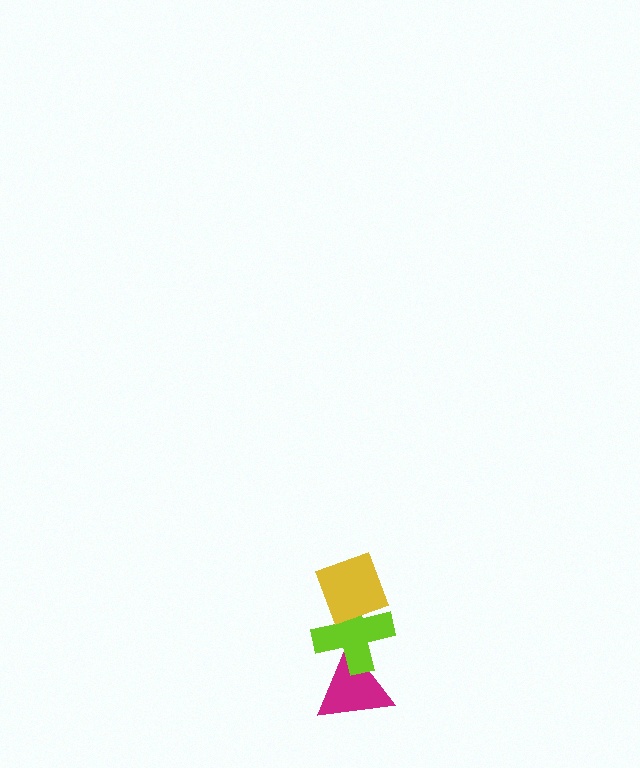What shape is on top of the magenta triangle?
The lime cross is on top of the magenta triangle.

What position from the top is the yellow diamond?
The yellow diamond is 1st from the top.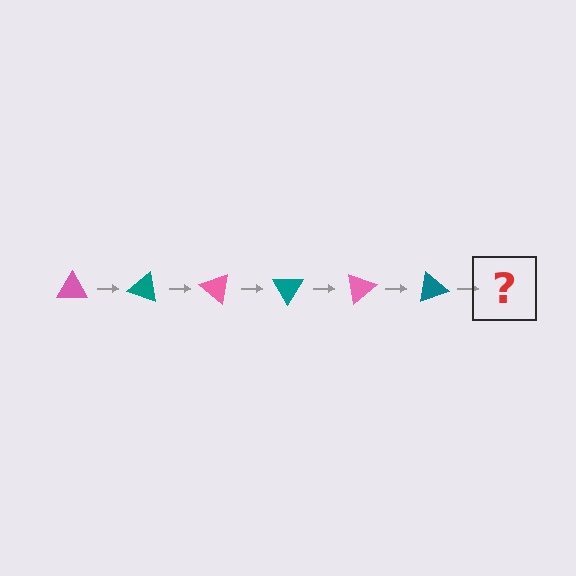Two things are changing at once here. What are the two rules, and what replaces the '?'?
The two rules are that it rotates 20 degrees each step and the color cycles through pink and teal. The '?' should be a pink triangle, rotated 120 degrees from the start.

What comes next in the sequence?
The next element should be a pink triangle, rotated 120 degrees from the start.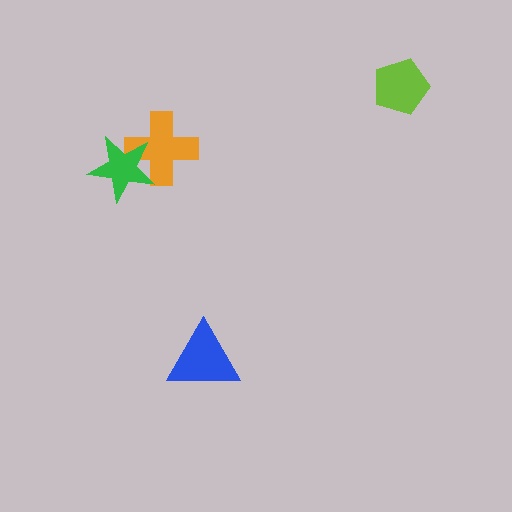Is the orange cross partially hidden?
Yes, it is partially covered by another shape.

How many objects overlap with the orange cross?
1 object overlaps with the orange cross.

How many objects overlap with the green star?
1 object overlaps with the green star.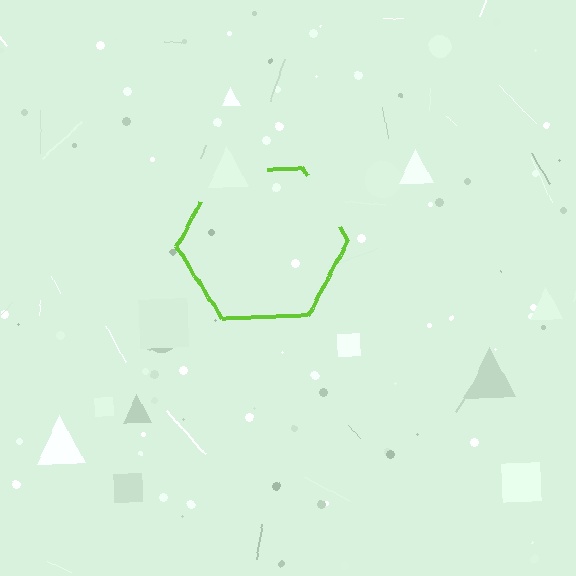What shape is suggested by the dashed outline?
The dashed outline suggests a hexagon.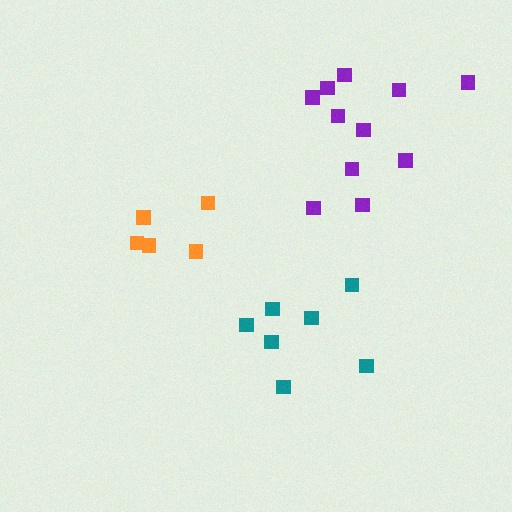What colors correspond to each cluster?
The clusters are colored: teal, orange, purple.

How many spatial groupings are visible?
There are 3 spatial groupings.